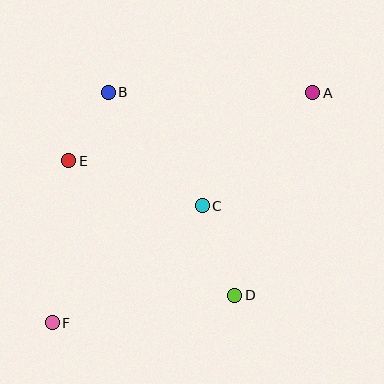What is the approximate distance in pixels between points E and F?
The distance between E and F is approximately 163 pixels.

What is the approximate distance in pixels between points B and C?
The distance between B and C is approximately 148 pixels.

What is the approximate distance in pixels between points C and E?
The distance between C and E is approximately 141 pixels.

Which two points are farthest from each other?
Points A and F are farthest from each other.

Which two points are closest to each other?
Points B and E are closest to each other.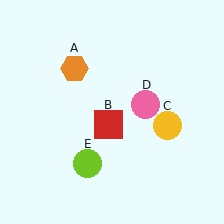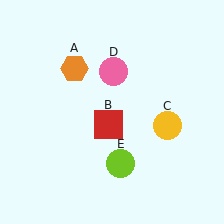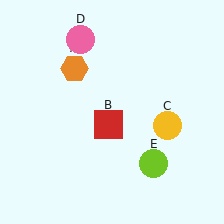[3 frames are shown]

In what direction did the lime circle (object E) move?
The lime circle (object E) moved right.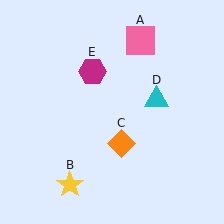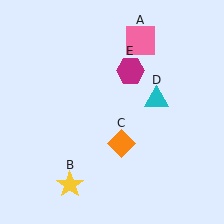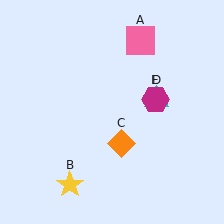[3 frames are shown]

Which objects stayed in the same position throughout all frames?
Pink square (object A) and yellow star (object B) and orange diamond (object C) and cyan triangle (object D) remained stationary.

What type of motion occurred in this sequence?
The magenta hexagon (object E) rotated clockwise around the center of the scene.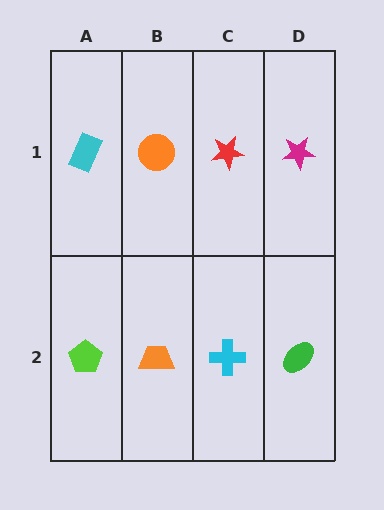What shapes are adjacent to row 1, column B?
An orange trapezoid (row 2, column B), a cyan rectangle (row 1, column A), a red star (row 1, column C).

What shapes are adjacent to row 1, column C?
A cyan cross (row 2, column C), an orange circle (row 1, column B), a magenta star (row 1, column D).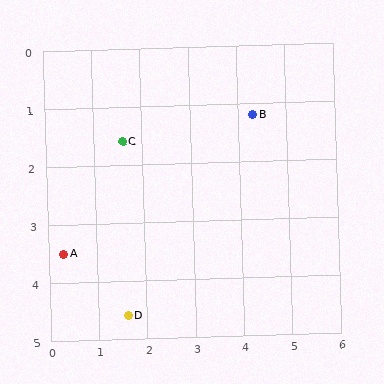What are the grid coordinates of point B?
Point B is at approximately (4.3, 1.2).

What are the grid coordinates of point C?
Point C is at approximately (1.6, 1.6).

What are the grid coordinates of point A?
Point A is at approximately (0.3, 3.5).